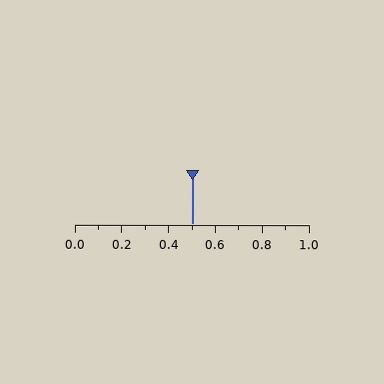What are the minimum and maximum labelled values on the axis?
The axis runs from 0.0 to 1.0.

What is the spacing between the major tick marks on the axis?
The major ticks are spaced 0.2 apart.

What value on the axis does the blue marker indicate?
The marker indicates approximately 0.5.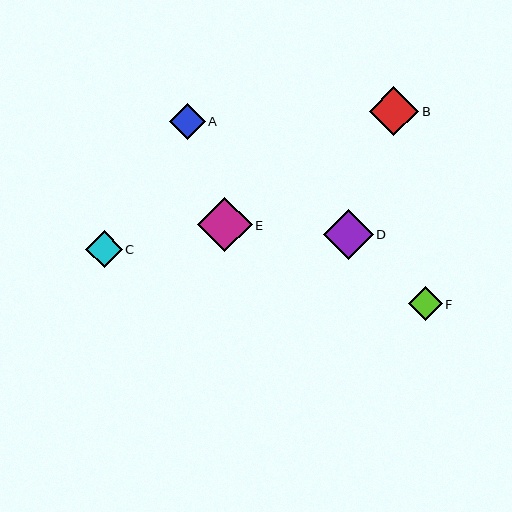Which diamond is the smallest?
Diamond F is the smallest with a size of approximately 34 pixels.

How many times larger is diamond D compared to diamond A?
Diamond D is approximately 1.4 times the size of diamond A.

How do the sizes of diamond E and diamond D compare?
Diamond E and diamond D are approximately the same size.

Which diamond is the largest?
Diamond E is the largest with a size of approximately 55 pixels.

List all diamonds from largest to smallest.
From largest to smallest: E, D, B, C, A, F.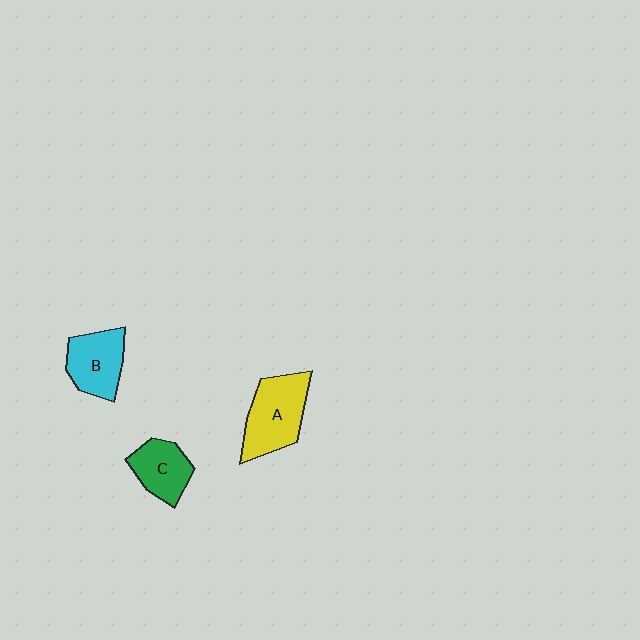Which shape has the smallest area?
Shape C (green).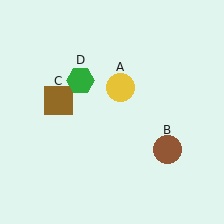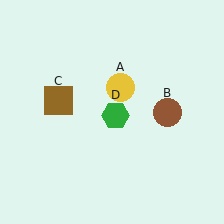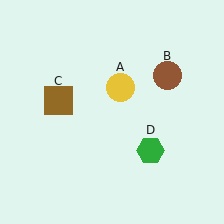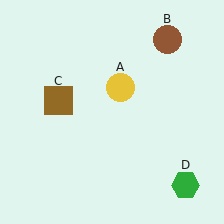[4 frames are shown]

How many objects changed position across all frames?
2 objects changed position: brown circle (object B), green hexagon (object D).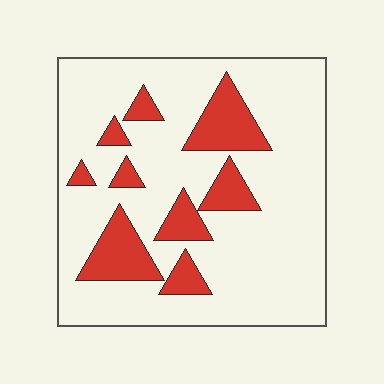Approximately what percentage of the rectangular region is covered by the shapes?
Approximately 20%.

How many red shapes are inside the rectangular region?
9.